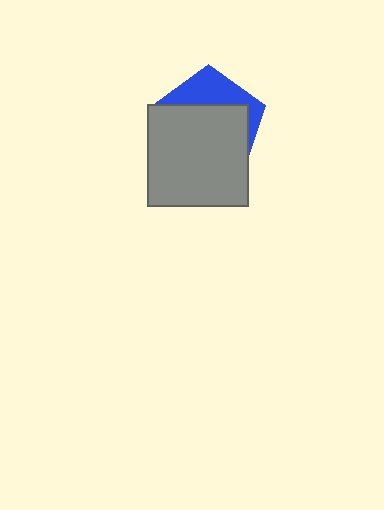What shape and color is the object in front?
The object in front is a gray square.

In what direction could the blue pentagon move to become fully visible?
The blue pentagon could move up. That would shift it out from behind the gray square entirely.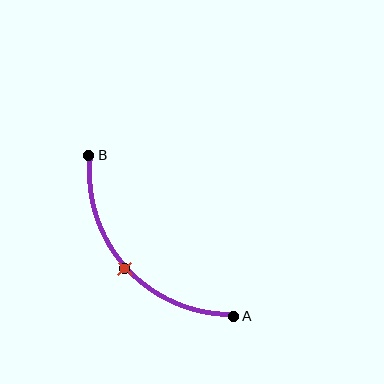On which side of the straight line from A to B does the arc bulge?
The arc bulges below and to the left of the straight line connecting A and B.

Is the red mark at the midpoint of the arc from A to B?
Yes. The red mark lies on the arc at equal arc-length from both A and B — it is the arc midpoint.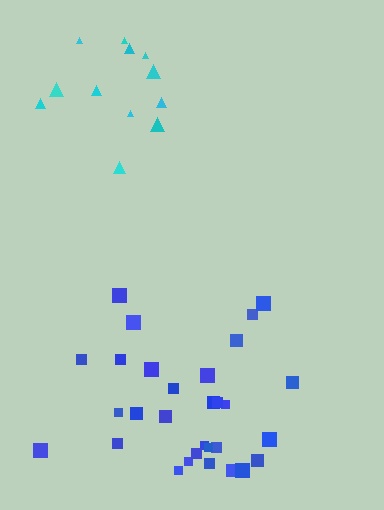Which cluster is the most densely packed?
Blue.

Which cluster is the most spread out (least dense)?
Cyan.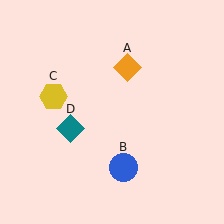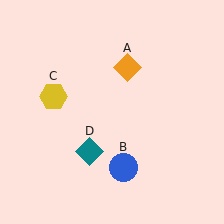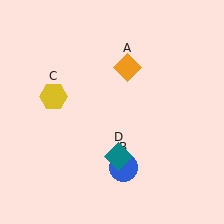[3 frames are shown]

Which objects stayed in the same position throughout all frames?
Orange diamond (object A) and blue circle (object B) and yellow hexagon (object C) remained stationary.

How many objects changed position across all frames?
1 object changed position: teal diamond (object D).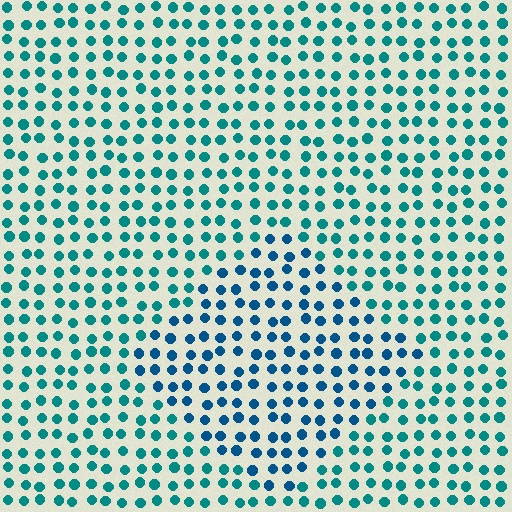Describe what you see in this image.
The image is filled with small teal elements in a uniform arrangement. A diamond-shaped region is visible where the elements are tinted to a slightly different hue, forming a subtle color boundary.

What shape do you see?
I see a diamond.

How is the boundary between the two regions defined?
The boundary is defined purely by a slight shift in hue (about 27 degrees). Spacing, size, and orientation are identical on both sides.